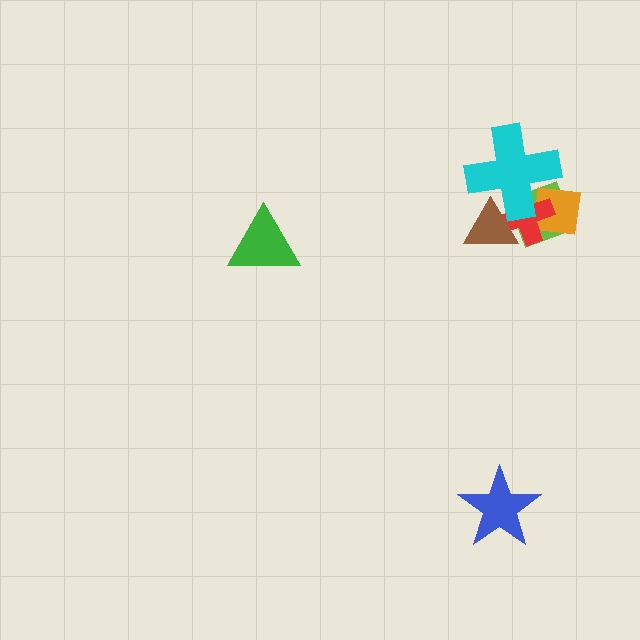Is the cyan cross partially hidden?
Yes, it is partially covered by another shape.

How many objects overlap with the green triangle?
0 objects overlap with the green triangle.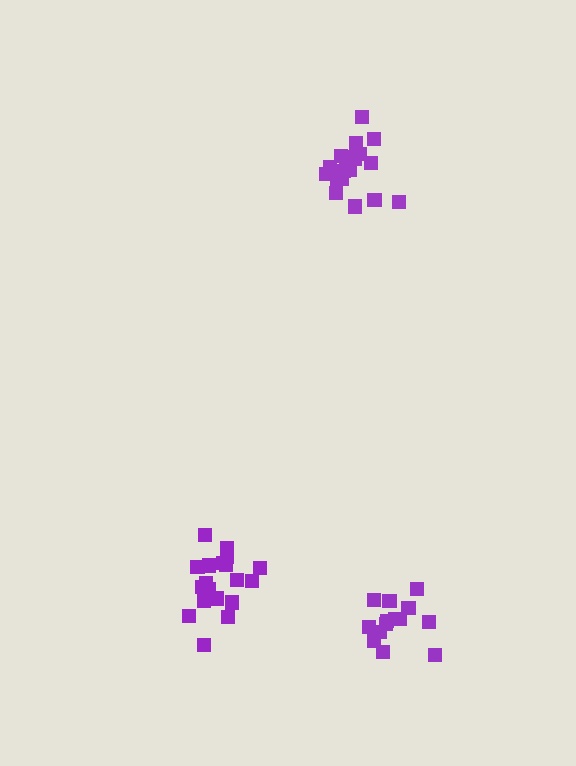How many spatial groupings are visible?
There are 3 spatial groupings.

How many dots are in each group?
Group 1: 19 dots, Group 2: 14 dots, Group 3: 20 dots (53 total).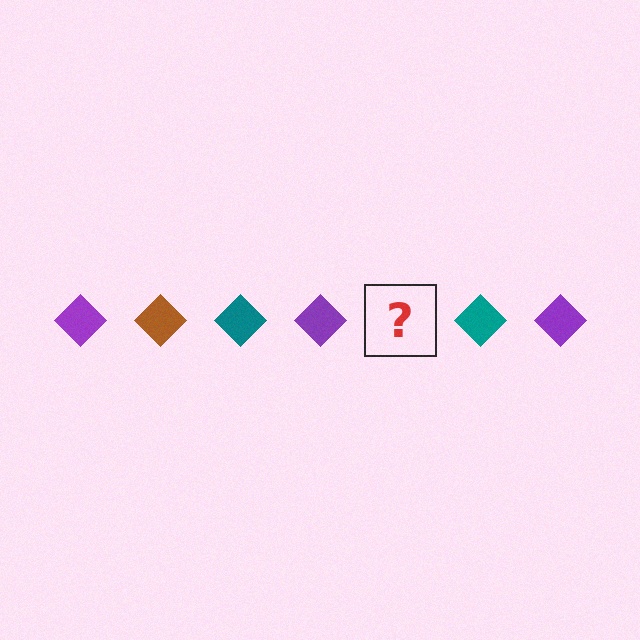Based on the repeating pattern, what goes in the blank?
The blank should be a brown diamond.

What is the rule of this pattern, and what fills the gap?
The rule is that the pattern cycles through purple, brown, teal diamonds. The gap should be filled with a brown diamond.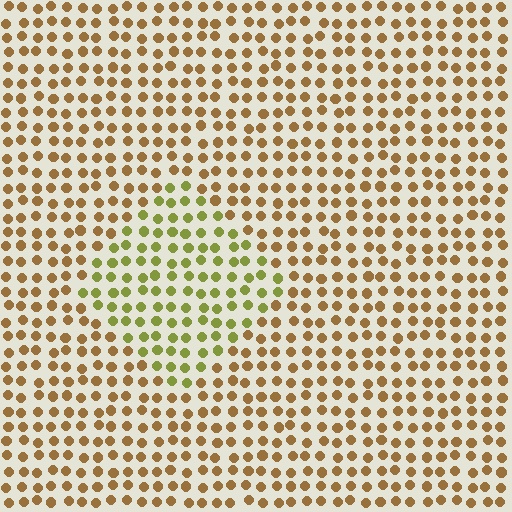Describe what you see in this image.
The image is filled with small brown elements in a uniform arrangement. A diamond-shaped region is visible where the elements are tinted to a slightly different hue, forming a subtle color boundary.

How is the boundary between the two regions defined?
The boundary is defined purely by a slight shift in hue (about 40 degrees). Spacing, size, and orientation are identical on both sides.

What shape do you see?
I see a diamond.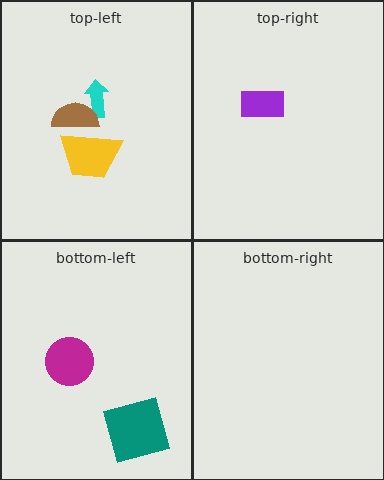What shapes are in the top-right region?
The purple rectangle.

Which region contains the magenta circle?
The bottom-left region.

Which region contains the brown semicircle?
The top-left region.